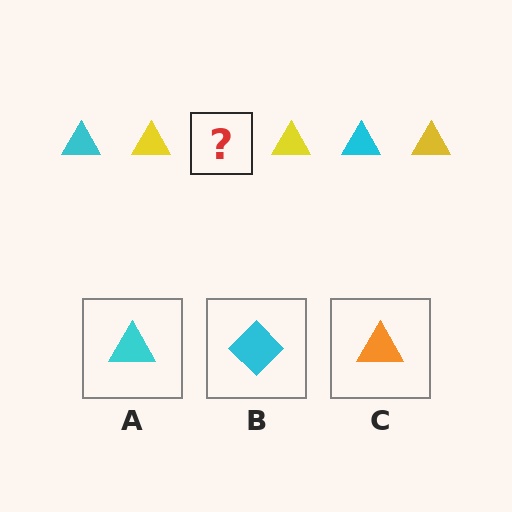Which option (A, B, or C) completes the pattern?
A.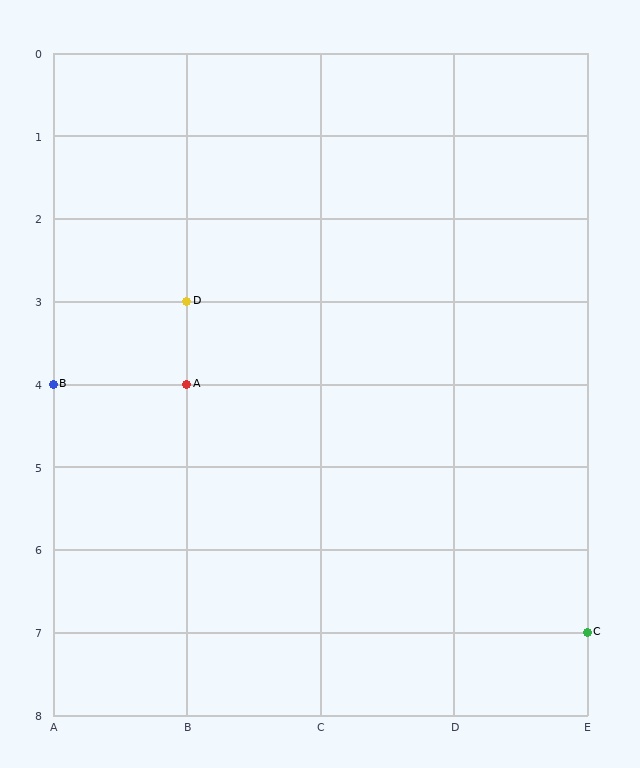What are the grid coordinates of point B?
Point B is at grid coordinates (A, 4).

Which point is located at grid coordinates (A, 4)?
Point B is at (A, 4).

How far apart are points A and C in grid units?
Points A and C are 3 columns and 3 rows apart (about 4.2 grid units diagonally).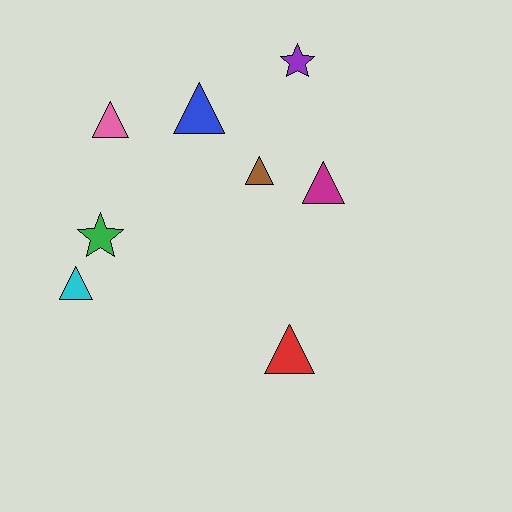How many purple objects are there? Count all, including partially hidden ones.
There is 1 purple object.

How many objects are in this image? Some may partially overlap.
There are 8 objects.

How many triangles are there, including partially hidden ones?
There are 6 triangles.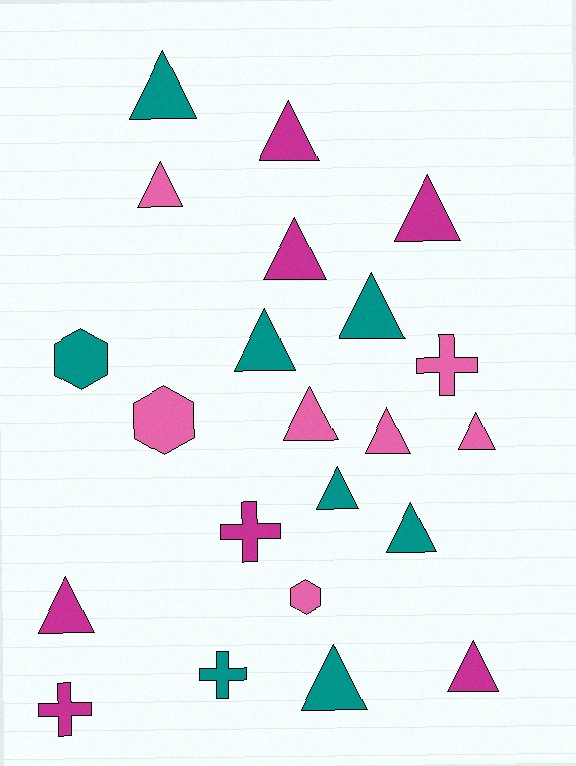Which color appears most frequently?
Teal, with 8 objects.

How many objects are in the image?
There are 22 objects.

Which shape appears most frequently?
Triangle, with 15 objects.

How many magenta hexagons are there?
There are no magenta hexagons.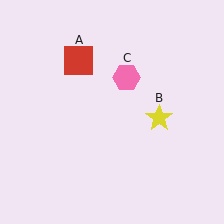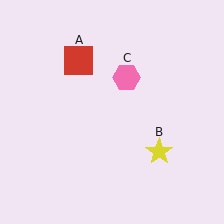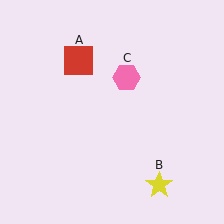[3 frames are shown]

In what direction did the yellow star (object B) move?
The yellow star (object B) moved down.